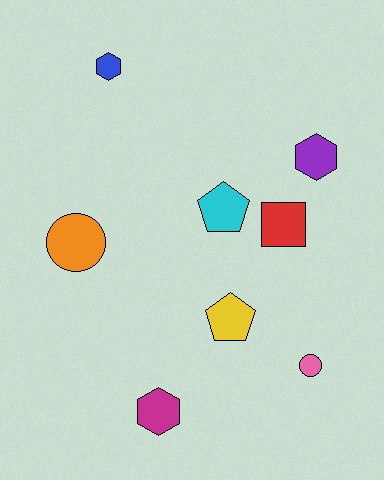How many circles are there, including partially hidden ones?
There are 2 circles.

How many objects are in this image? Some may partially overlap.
There are 8 objects.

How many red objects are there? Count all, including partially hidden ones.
There is 1 red object.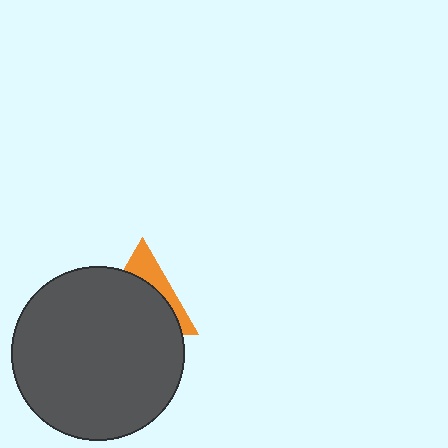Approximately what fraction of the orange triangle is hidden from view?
Roughly 70% of the orange triangle is hidden behind the dark gray circle.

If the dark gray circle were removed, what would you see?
You would see the complete orange triangle.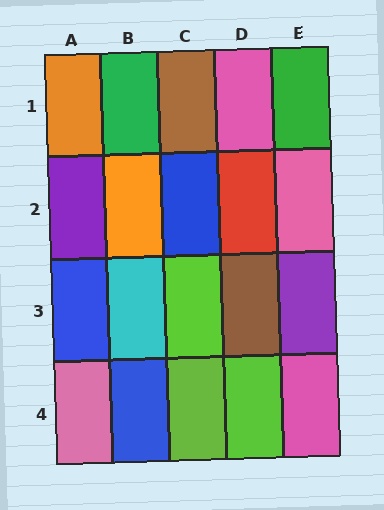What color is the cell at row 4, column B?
Blue.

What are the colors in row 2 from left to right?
Purple, orange, blue, red, pink.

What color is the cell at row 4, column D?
Lime.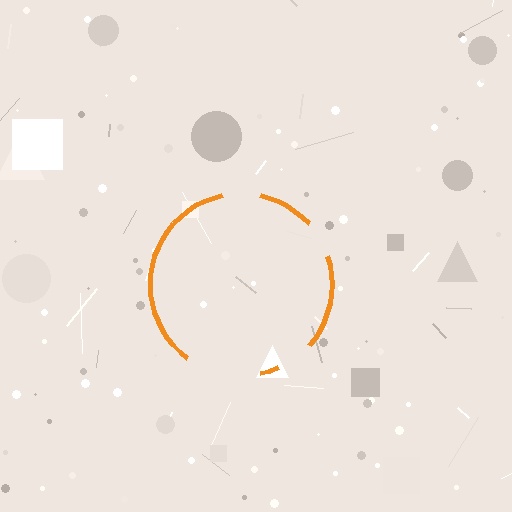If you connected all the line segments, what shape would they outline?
They would outline a circle.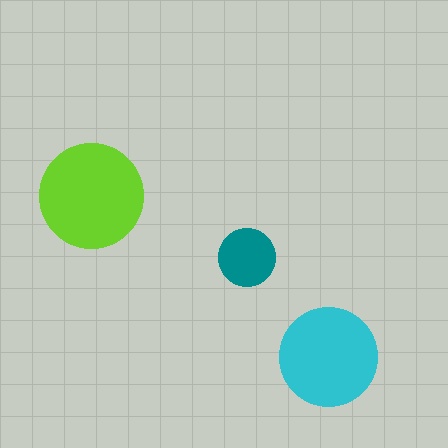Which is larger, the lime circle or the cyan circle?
The lime one.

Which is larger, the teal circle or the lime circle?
The lime one.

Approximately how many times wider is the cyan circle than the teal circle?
About 1.5 times wider.